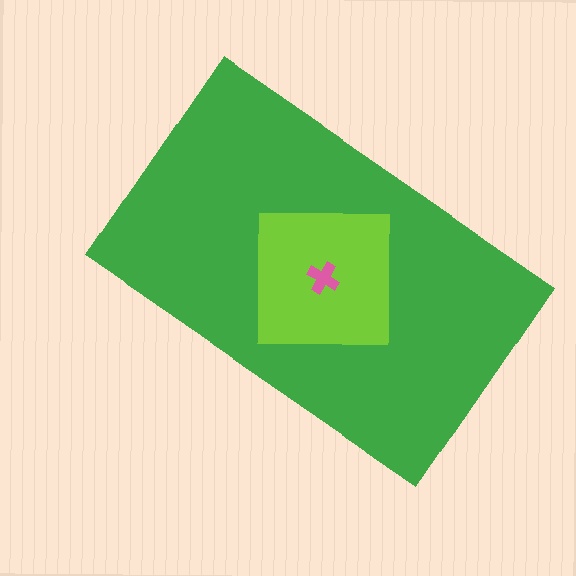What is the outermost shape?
The green rectangle.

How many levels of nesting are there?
3.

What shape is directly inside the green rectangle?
The lime square.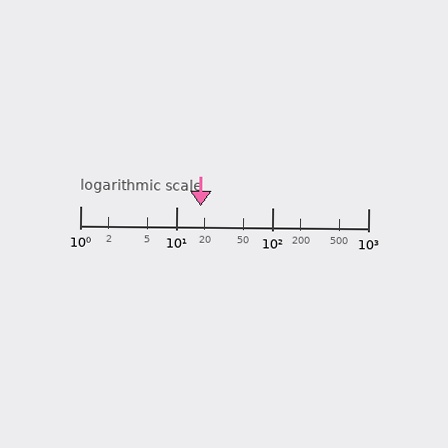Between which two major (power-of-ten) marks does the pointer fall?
The pointer is between 10 and 100.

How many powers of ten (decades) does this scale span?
The scale spans 3 decades, from 1 to 1000.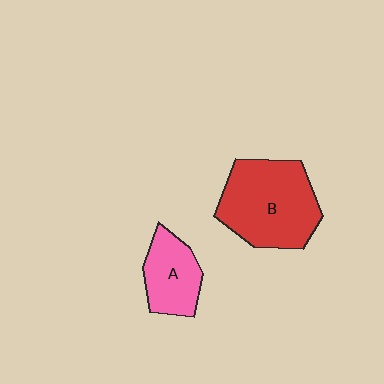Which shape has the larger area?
Shape B (red).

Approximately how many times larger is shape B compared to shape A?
Approximately 1.9 times.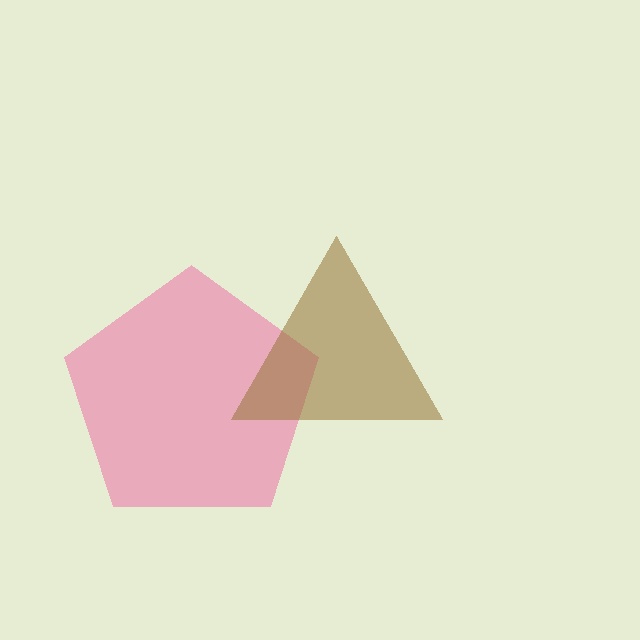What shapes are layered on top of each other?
The layered shapes are: a pink pentagon, a brown triangle.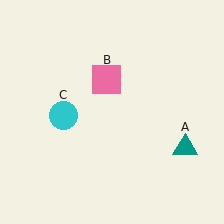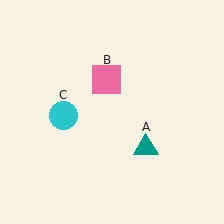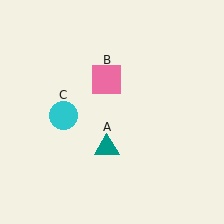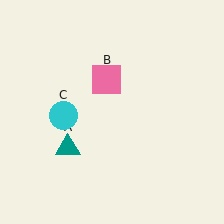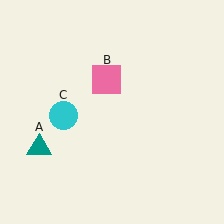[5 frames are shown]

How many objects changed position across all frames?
1 object changed position: teal triangle (object A).